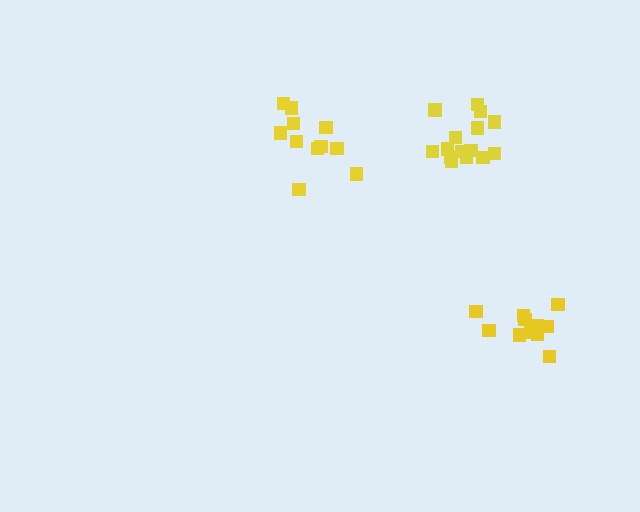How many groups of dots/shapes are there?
There are 3 groups.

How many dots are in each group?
Group 1: 11 dots, Group 2: 11 dots, Group 3: 15 dots (37 total).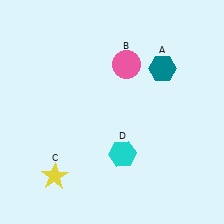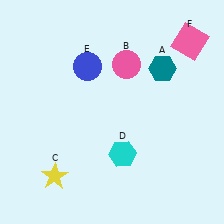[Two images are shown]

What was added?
A blue circle (E), a pink square (F) were added in Image 2.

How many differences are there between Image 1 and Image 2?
There are 2 differences between the two images.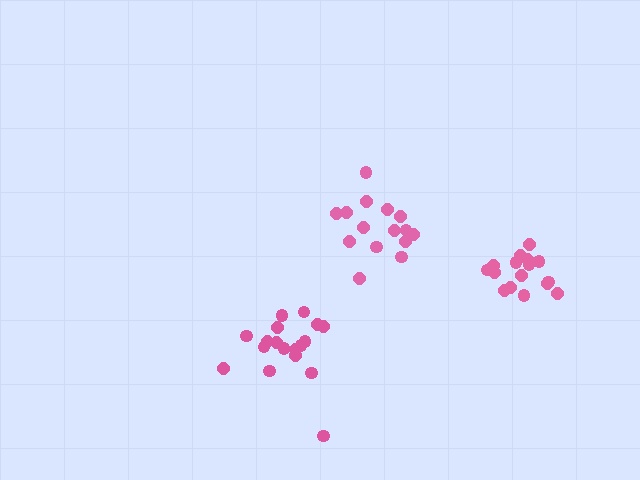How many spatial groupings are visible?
There are 3 spatial groupings.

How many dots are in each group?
Group 1: 15 dots, Group 2: 16 dots, Group 3: 18 dots (49 total).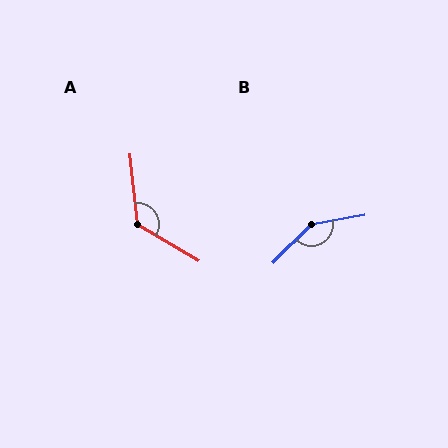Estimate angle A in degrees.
Approximately 127 degrees.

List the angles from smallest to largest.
A (127°), B (145°).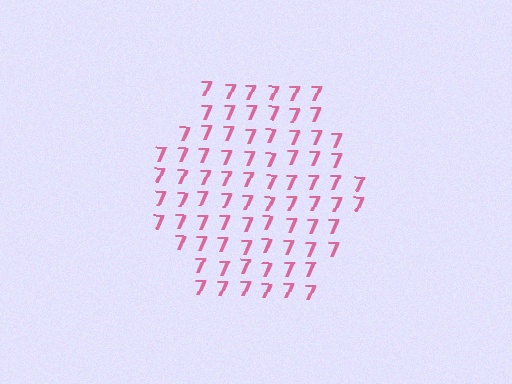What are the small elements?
The small elements are digit 7's.